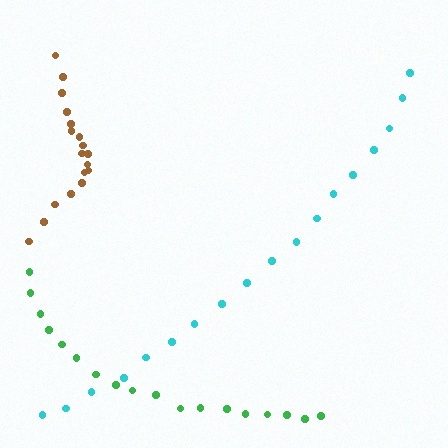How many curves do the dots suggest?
There are 3 distinct paths.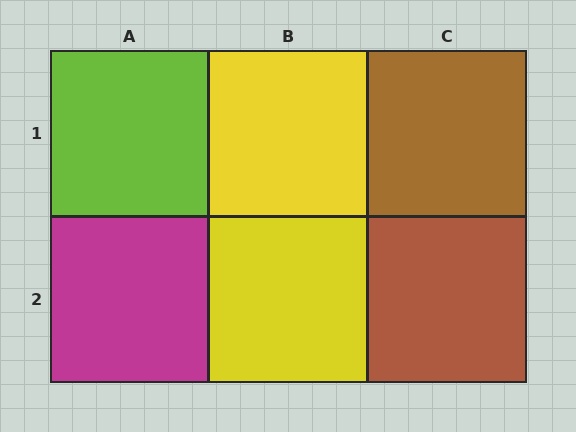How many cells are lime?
1 cell is lime.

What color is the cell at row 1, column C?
Brown.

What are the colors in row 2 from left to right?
Magenta, yellow, brown.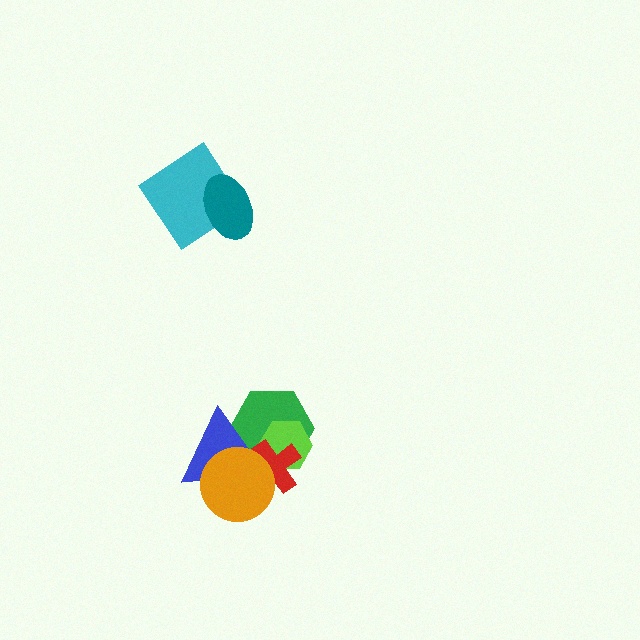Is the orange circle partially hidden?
No, no other shape covers it.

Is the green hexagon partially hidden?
Yes, it is partially covered by another shape.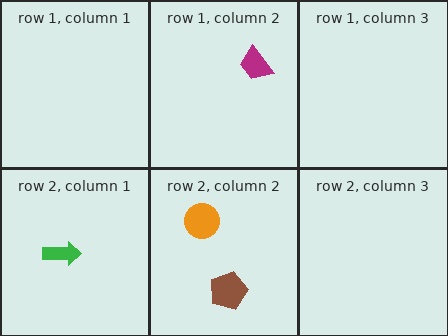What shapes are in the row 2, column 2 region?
The brown pentagon, the orange circle.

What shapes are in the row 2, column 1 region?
The green arrow.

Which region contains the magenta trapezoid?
The row 1, column 2 region.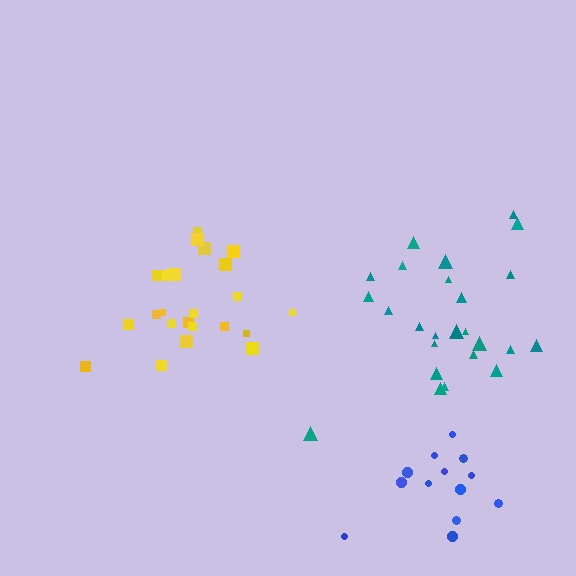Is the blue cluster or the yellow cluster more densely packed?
Yellow.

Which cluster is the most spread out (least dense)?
Blue.